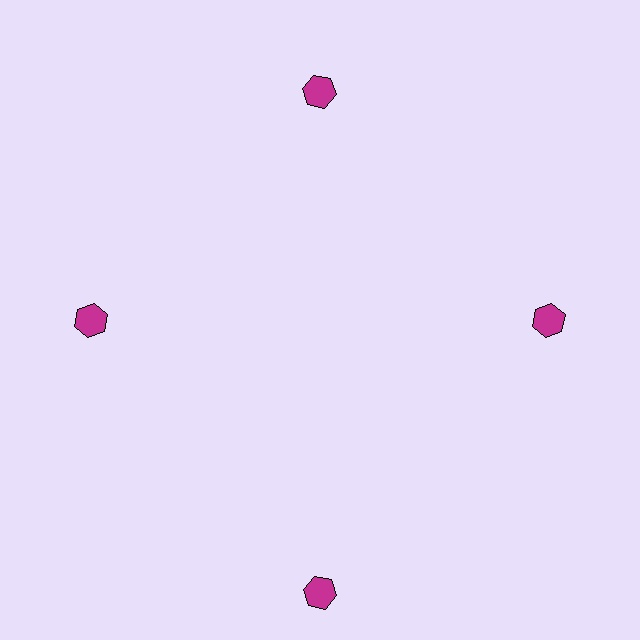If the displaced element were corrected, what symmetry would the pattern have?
It would have 4-fold rotational symmetry — the pattern would map onto itself every 90 degrees.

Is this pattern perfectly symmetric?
No. The 4 magenta hexagons are arranged in a ring, but one element near the 6 o'clock position is pushed outward from the center, breaking the 4-fold rotational symmetry.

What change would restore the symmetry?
The symmetry would be restored by moving it inward, back onto the ring so that all 4 hexagons sit at equal angles and equal distance from the center.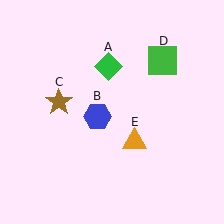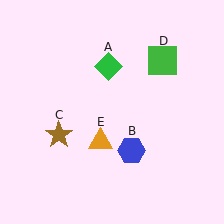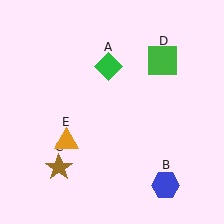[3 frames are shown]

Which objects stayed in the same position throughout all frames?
Green diamond (object A) and green square (object D) remained stationary.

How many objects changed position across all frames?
3 objects changed position: blue hexagon (object B), brown star (object C), orange triangle (object E).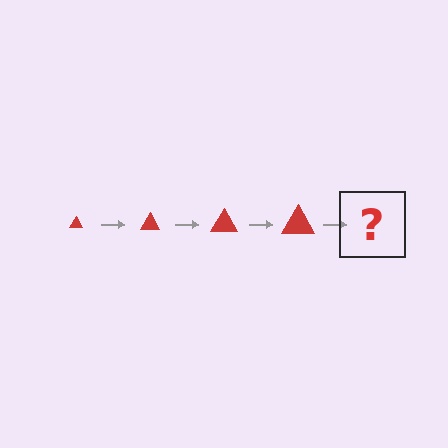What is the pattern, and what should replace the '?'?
The pattern is that the triangle gets progressively larger each step. The '?' should be a red triangle, larger than the previous one.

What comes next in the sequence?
The next element should be a red triangle, larger than the previous one.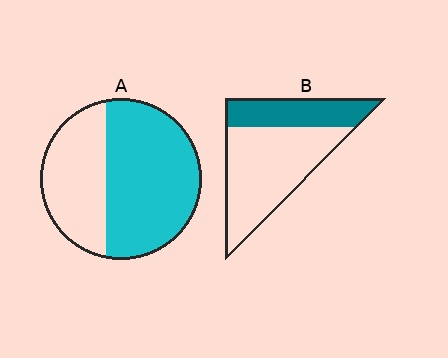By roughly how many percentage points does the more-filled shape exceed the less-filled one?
By roughly 30 percentage points (A over B).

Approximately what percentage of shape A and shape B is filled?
A is approximately 60% and B is approximately 30%.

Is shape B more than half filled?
No.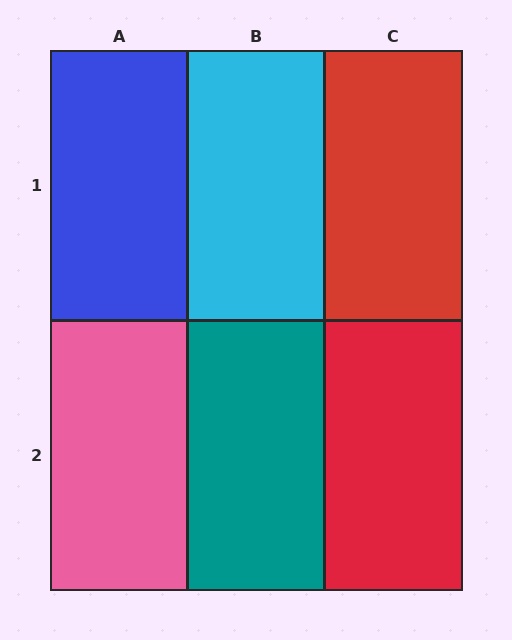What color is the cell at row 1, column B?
Cyan.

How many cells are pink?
1 cell is pink.